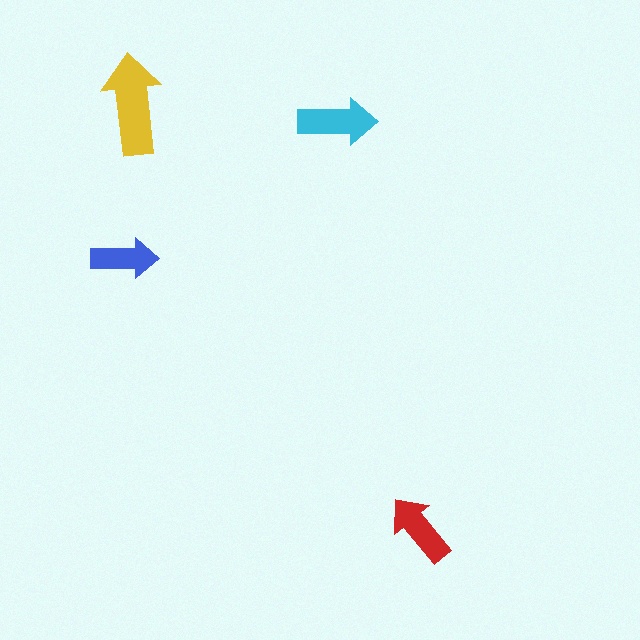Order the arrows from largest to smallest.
the yellow one, the cyan one, the red one, the blue one.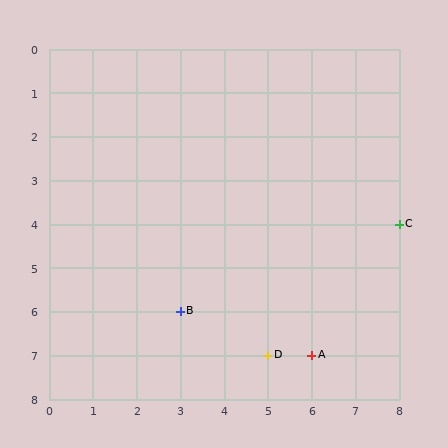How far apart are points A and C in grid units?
Points A and C are 2 columns and 3 rows apart (about 3.6 grid units diagonally).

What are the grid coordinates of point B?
Point B is at grid coordinates (3, 6).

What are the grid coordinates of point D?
Point D is at grid coordinates (5, 7).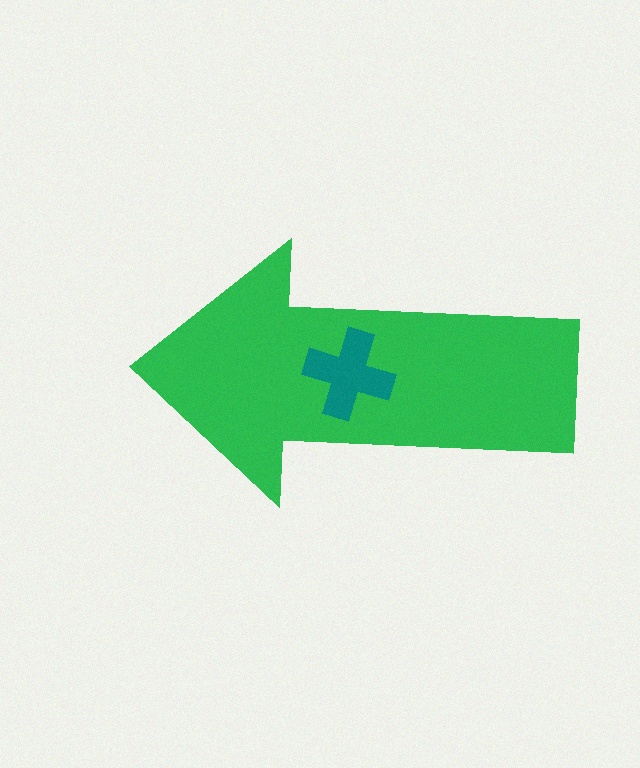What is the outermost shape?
The green arrow.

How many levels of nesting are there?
2.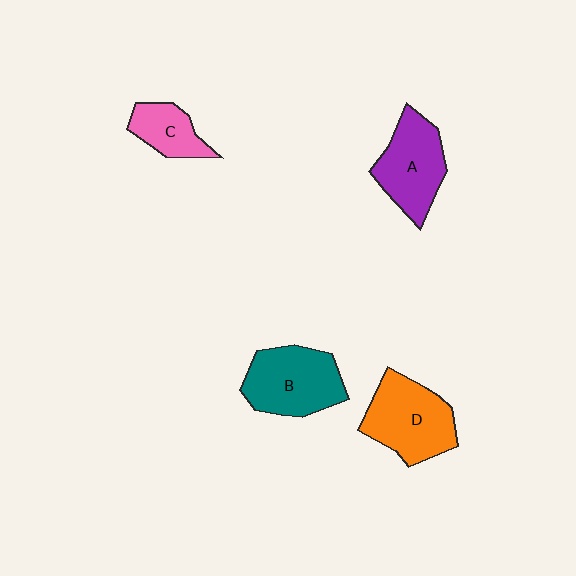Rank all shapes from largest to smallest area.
From largest to smallest: D (orange), B (teal), A (purple), C (pink).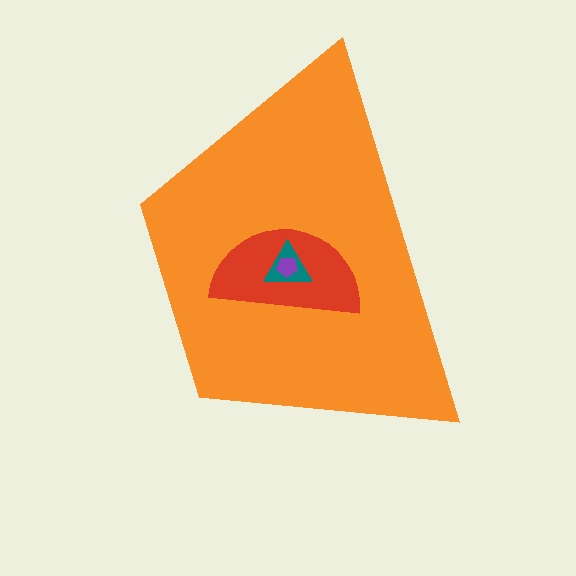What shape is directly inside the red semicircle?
The teal triangle.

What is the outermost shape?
The orange trapezoid.